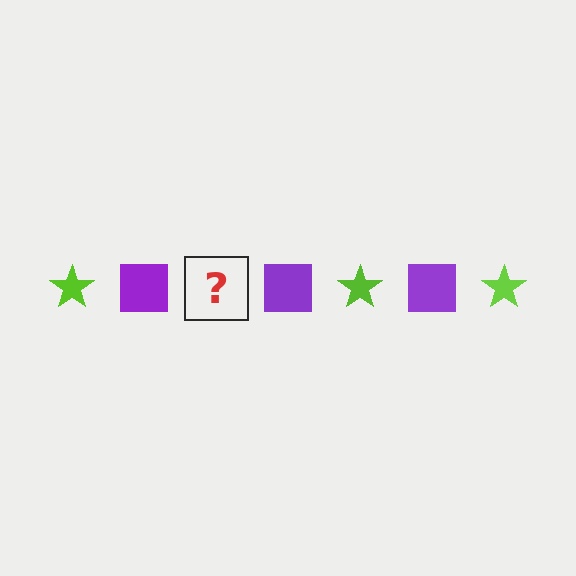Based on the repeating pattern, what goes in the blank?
The blank should be a lime star.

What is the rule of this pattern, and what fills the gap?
The rule is that the pattern alternates between lime star and purple square. The gap should be filled with a lime star.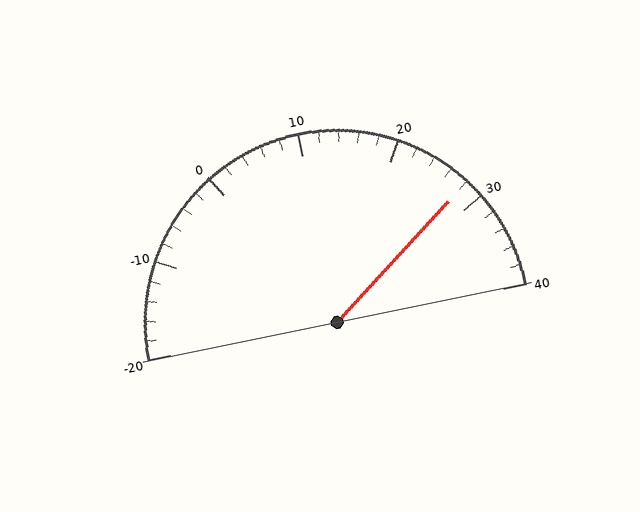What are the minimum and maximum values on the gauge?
The gauge ranges from -20 to 40.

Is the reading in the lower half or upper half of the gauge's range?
The reading is in the upper half of the range (-20 to 40).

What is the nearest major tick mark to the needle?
The nearest major tick mark is 30.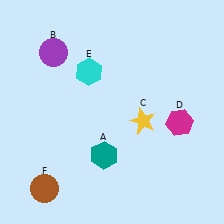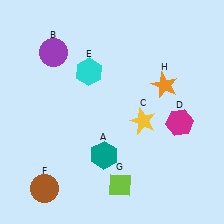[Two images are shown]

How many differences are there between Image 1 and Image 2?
There are 2 differences between the two images.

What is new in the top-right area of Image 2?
An orange star (H) was added in the top-right area of Image 2.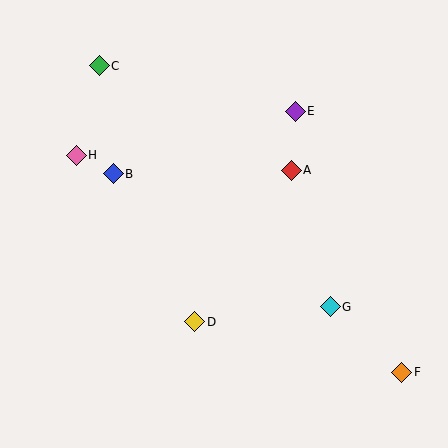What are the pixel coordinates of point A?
Point A is at (291, 170).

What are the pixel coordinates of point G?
Point G is at (330, 307).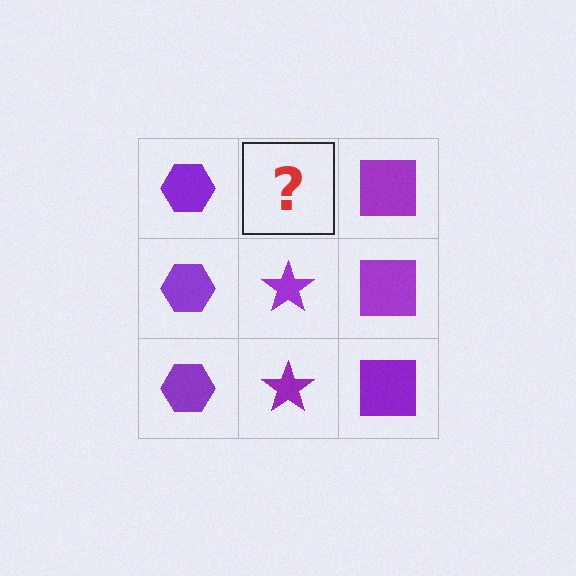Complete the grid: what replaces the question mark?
The question mark should be replaced with a purple star.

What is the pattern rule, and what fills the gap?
The rule is that each column has a consistent shape. The gap should be filled with a purple star.